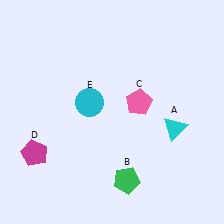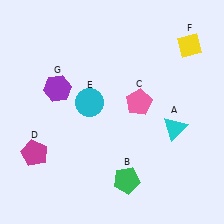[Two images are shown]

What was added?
A yellow diamond (F), a purple hexagon (G) were added in Image 2.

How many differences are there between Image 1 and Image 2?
There are 2 differences between the two images.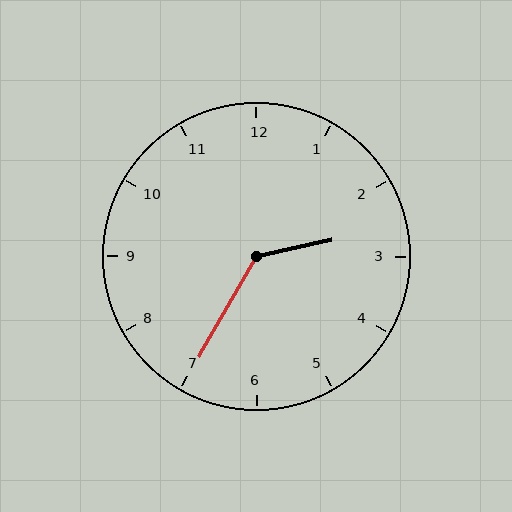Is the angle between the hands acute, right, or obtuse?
It is obtuse.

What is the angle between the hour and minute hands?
Approximately 132 degrees.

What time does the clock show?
2:35.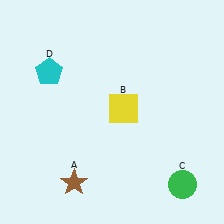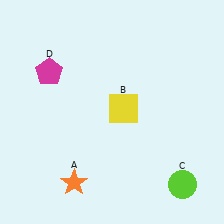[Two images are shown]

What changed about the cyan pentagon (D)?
In Image 1, D is cyan. In Image 2, it changed to magenta.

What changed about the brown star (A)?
In Image 1, A is brown. In Image 2, it changed to orange.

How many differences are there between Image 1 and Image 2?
There are 3 differences between the two images.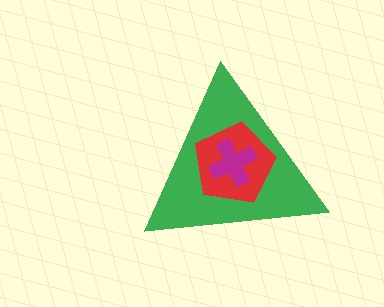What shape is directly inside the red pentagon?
The magenta cross.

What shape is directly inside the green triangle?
The red pentagon.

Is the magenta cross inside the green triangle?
Yes.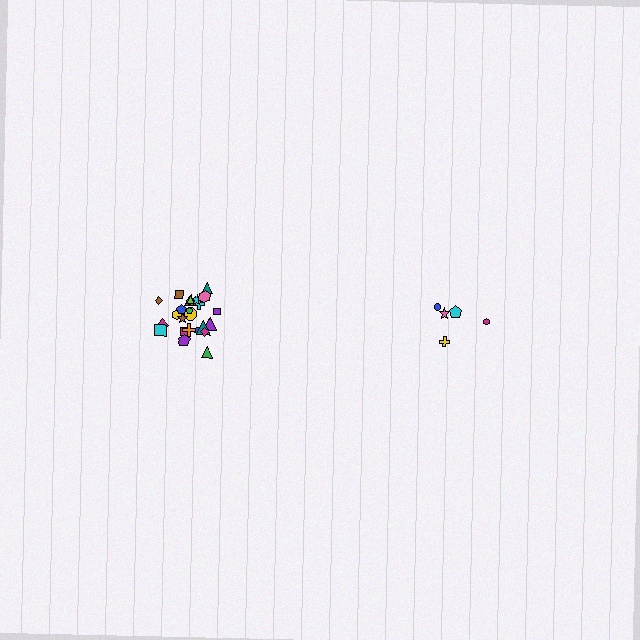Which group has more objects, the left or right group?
The left group.